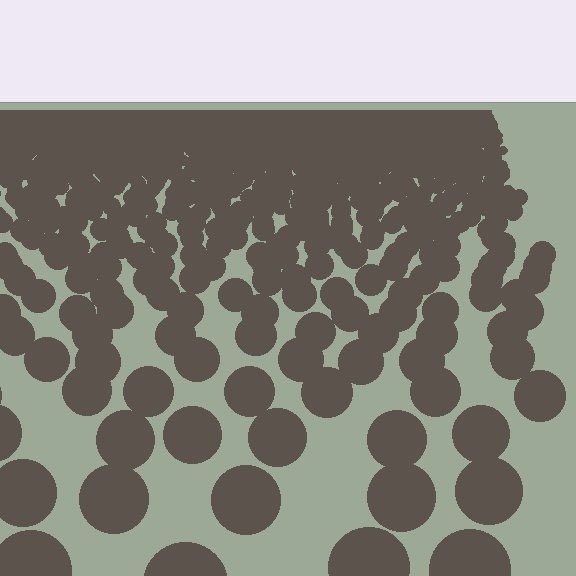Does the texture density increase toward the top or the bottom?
Density increases toward the top.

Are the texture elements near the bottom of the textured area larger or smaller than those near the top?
Larger. Near the bottom, elements are closer to the viewer and appear at a bigger on-screen size.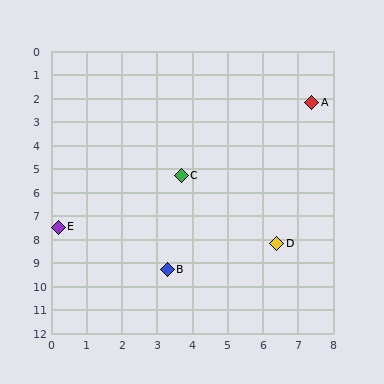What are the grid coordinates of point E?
Point E is at approximately (0.2, 7.5).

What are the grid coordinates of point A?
Point A is at approximately (7.4, 2.2).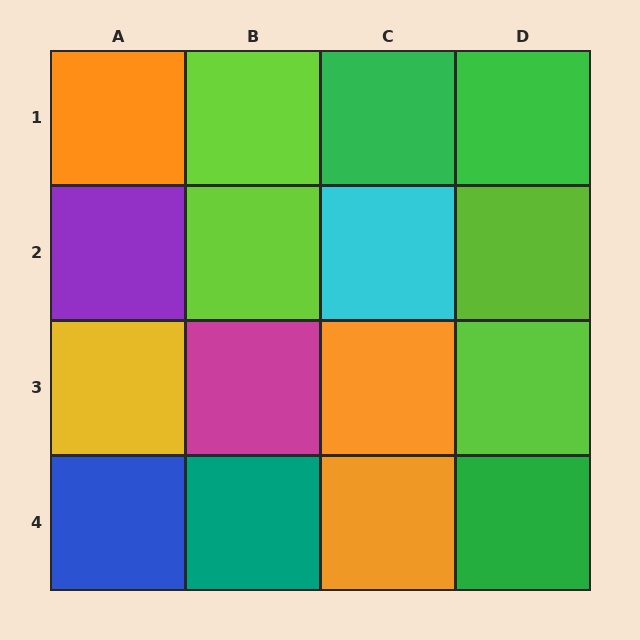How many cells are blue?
1 cell is blue.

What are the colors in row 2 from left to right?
Purple, lime, cyan, lime.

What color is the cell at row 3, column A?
Yellow.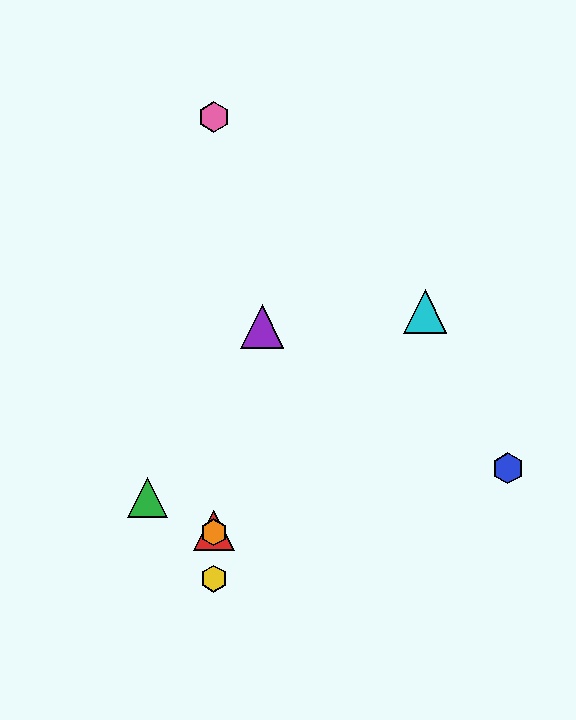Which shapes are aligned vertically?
The red triangle, the yellow hexagon, the orange hexagon, the pink hexagon are aligned vertically.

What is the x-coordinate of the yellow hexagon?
The yellow hexagon is at x≈214.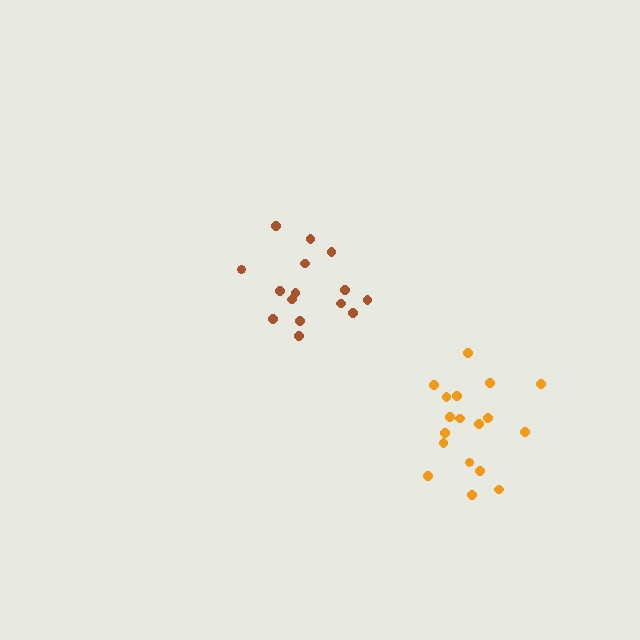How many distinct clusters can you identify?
There are 2 distinct clusters.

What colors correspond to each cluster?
The clusters are colored: orange, brown.